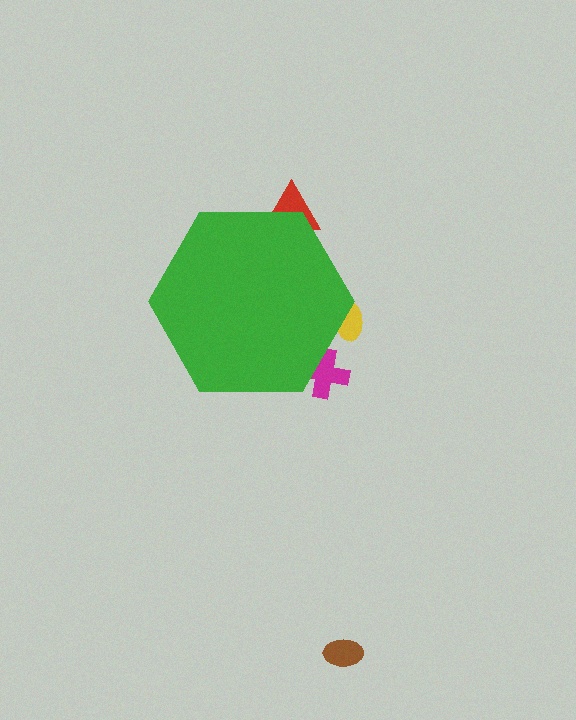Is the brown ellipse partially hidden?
No, the brown ellipse is fully visible.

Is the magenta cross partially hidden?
Yes, the magenta cross is partially hidden behind the green hexagon.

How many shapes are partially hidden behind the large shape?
3 shapes are partially hidden.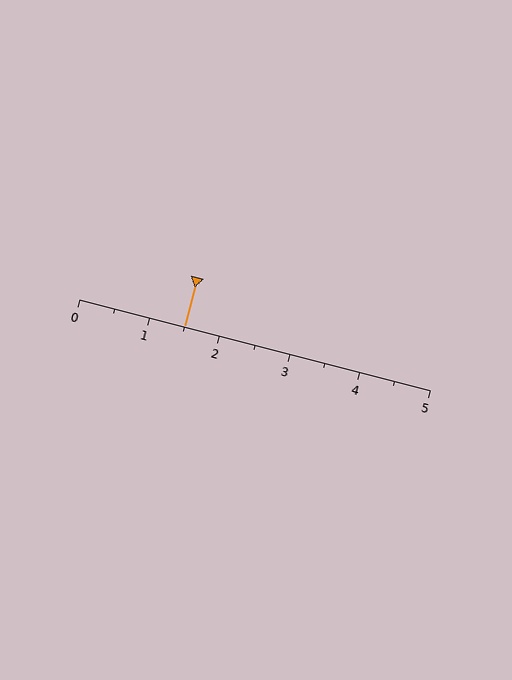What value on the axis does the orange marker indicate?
The marker indicates approximately 1.5.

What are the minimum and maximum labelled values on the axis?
The axis runs from 0 to 5.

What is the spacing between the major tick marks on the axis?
The major ticks are spaced 1 apart.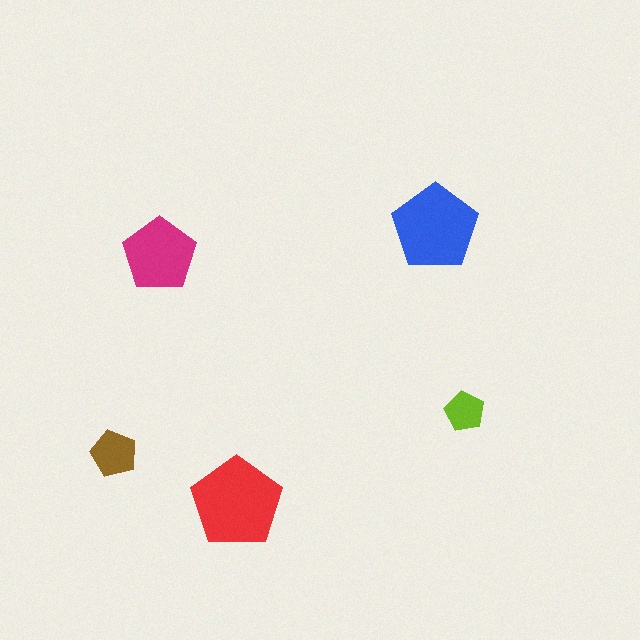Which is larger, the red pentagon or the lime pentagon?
The red one.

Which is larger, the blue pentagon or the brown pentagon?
The blue one.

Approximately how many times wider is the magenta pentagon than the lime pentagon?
About 2 times wider.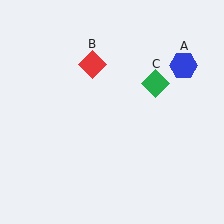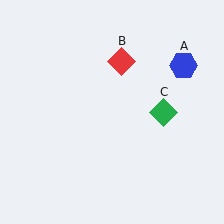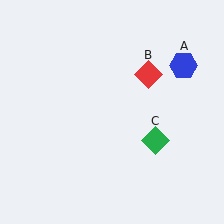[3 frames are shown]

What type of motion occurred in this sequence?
The red diamond (object B), green diamond (object C) rotated clockwise around the center of the scene.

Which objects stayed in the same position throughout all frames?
Blue hexagon (object A) remained stationary.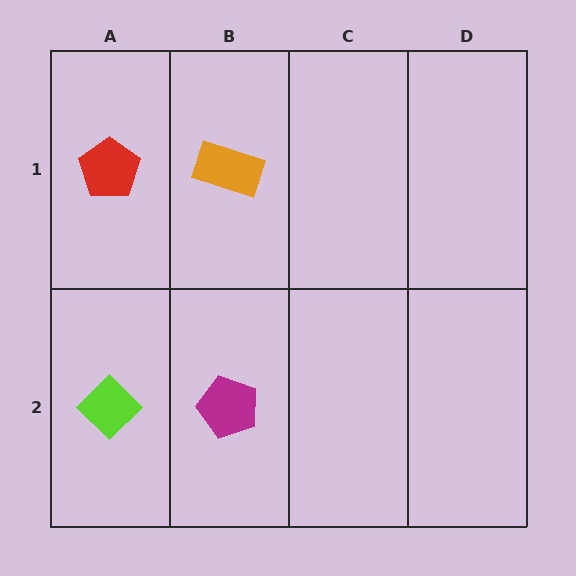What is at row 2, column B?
A magenta pentagon.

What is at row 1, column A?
A red pentagon.